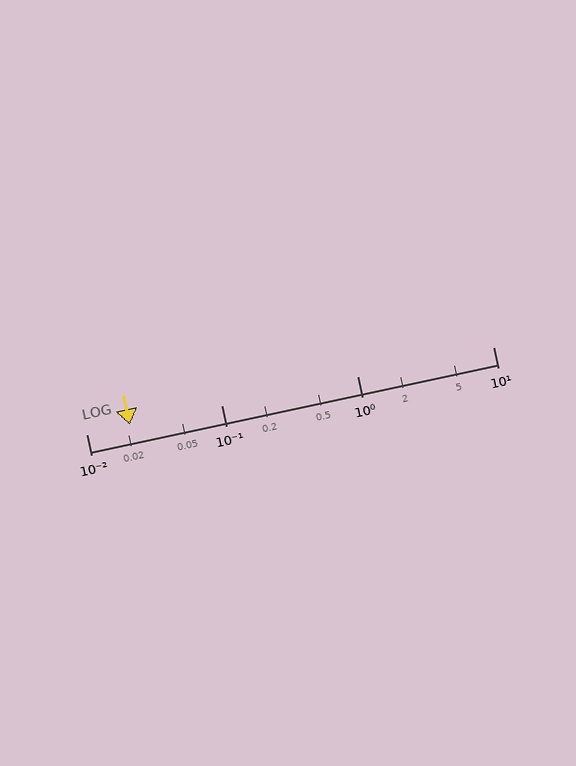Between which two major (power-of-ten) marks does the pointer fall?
The pointer is between 0.01 and 0.1.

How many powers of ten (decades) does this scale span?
The scale spans 3 decades, from 0.01 to 10.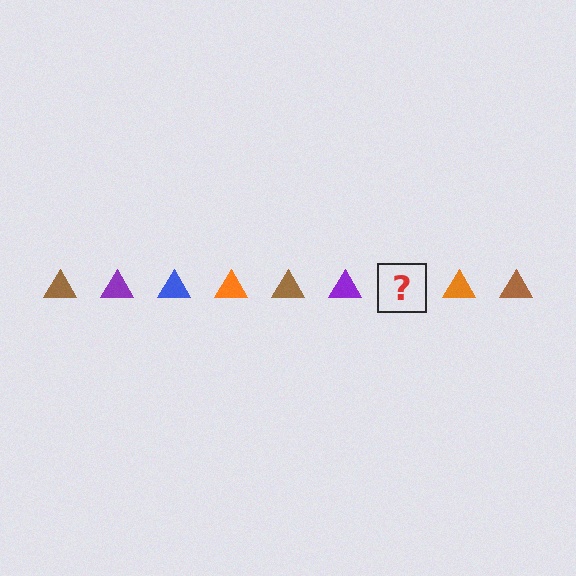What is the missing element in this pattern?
The missing element is a blue triangle.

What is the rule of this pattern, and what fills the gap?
The rule is that the pattern cycles through brown, purple, blue, orange triangles. The gap should be filled with a blue triangle.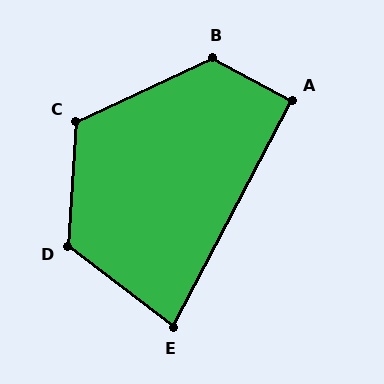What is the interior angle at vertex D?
Approximately 123 degrees (obtuse).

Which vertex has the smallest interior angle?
E, at approximately 81 degrees.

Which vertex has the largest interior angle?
B, at approximately 127 degrees.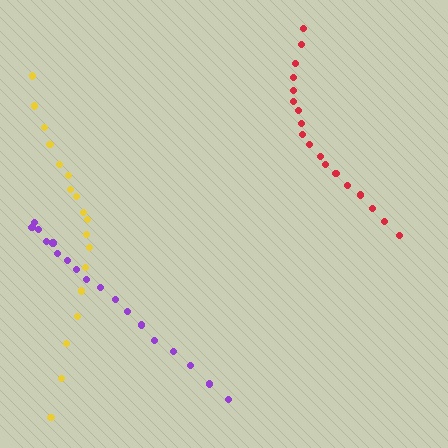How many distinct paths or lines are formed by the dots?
There are 3 distinct paths.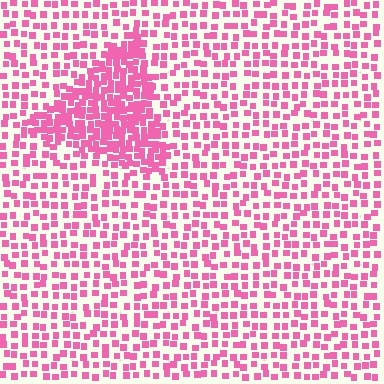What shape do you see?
I see a triangle.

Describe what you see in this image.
The image contains small pink elements arranged at two different densities. A triangle-shaped region is visible where the elements are more densely packed than the surrounding area.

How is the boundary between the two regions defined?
The boundary is defined by a change in element density (approximately 2.3x ratio). All elements are the same color, size, and shape.